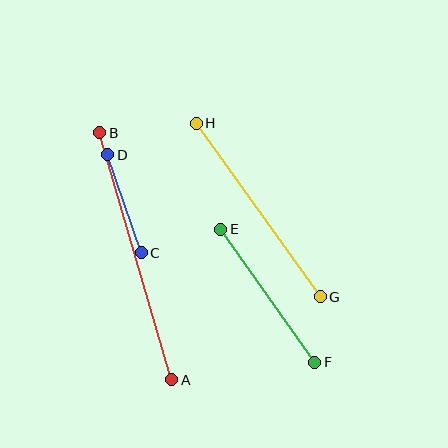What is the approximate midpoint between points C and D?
The midpoint is at approximately (124, 204) pixels.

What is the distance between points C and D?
The distance is approximately 104 pixels.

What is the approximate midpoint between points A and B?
The midpoint is at approximately (136, 256) pixels.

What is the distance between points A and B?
The distance is approximately 257 pixels.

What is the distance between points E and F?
The distance is approximately 163 pixels.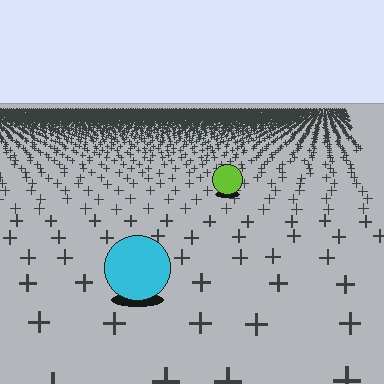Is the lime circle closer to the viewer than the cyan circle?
No. The cyan circle is closer — you can tell from the texture gradient: the ground texture is coarser near it.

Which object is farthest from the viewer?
The lime circle is farthest from the viewer. It appears smaller and the ground texture around it is denser.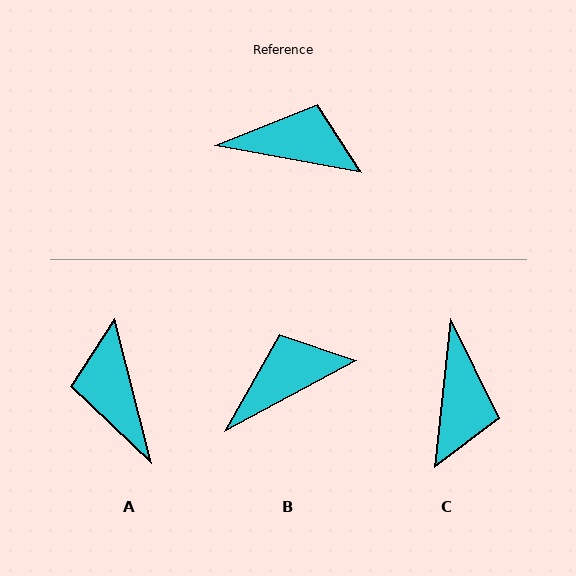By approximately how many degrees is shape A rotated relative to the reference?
Approximately 115 degrees counter-clockwise.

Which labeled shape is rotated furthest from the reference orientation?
A, about 115 degrees away.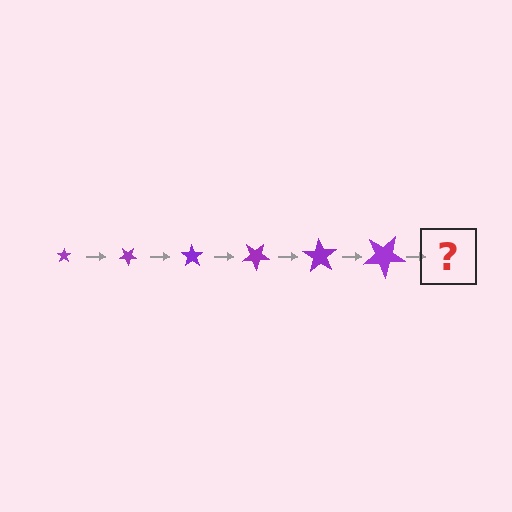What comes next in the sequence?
The next element should be a star, larger than the previous one and rotated 210 degrees from the start.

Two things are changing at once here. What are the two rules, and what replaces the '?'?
The two rules are that the star grows larger each step and it rotates 35 degrees each step. The '?' should be a star, larger than the previous one and rotated 210 degrees from the start.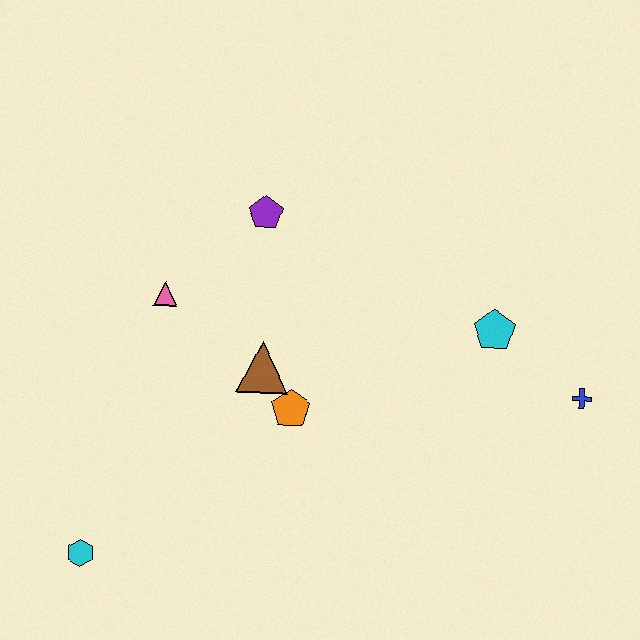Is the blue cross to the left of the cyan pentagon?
No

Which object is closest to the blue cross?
The cyan pentagon is closest to the blue cross.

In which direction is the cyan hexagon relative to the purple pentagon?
The cyan hexagon is below the purple pentagon.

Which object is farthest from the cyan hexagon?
The blue cross is farthest from the cyan hexagon.